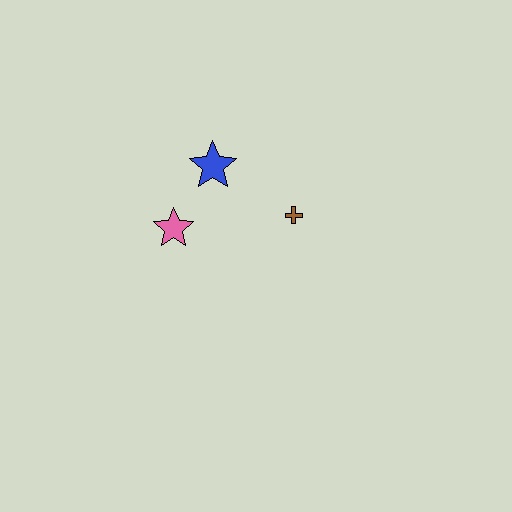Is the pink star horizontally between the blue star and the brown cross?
No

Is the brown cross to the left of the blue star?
No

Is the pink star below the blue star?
Yes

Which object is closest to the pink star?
The blue star is closest to the pink star.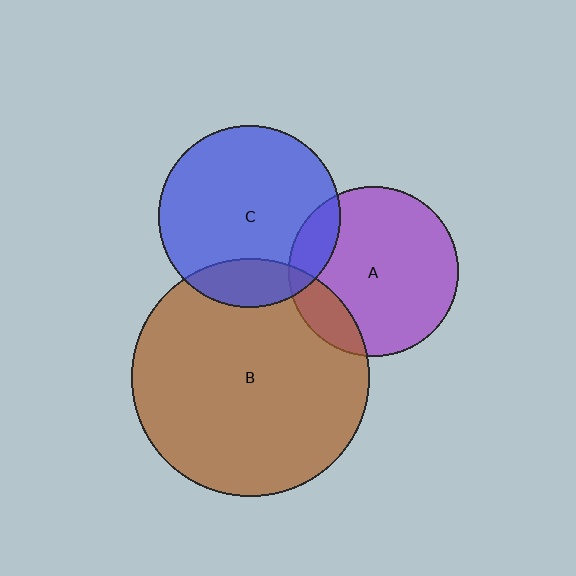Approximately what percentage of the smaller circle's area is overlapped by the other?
Approximately 15%.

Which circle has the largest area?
Circle B (brown).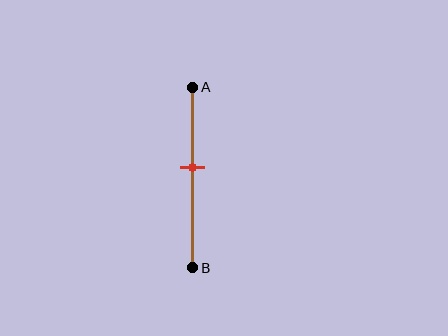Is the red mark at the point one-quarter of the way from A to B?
No, the mark is at about 45% from A, not at the 25% one-quarter point.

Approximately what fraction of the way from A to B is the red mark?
The red mark is approximately 45% of the way from A to B.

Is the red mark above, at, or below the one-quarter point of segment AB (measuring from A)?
The red mark is below the one-quarter point of segment AB.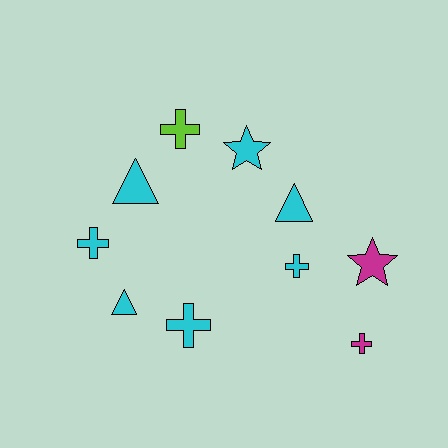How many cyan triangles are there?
There are 3 cyan triangles.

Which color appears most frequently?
Cyan, with 7 objects.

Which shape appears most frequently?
Cross, with 5 objects.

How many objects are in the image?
There are 10 objects.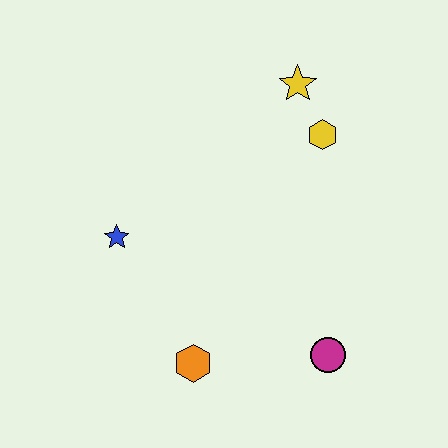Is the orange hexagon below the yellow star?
Yes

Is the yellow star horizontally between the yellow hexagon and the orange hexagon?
Yes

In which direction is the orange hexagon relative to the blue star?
The orange hexagon is below the blue star.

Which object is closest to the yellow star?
The yellow hexagon is closest to the yellow star.